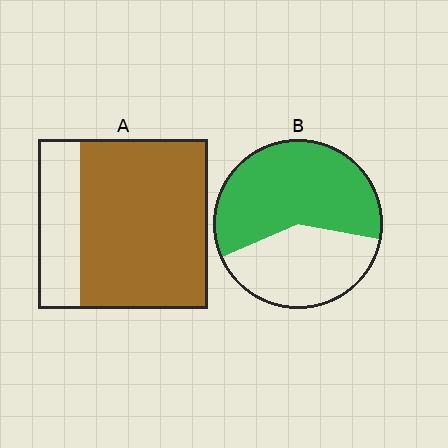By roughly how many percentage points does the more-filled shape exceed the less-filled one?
By roughly 15 percentage points (A over B).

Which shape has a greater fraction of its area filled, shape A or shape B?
Shape A.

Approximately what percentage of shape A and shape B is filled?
A is approximately 75% and B is approximately 60%.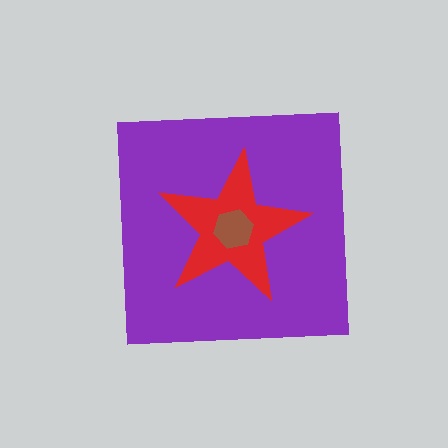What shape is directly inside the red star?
The brown hexagon.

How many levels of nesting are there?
3.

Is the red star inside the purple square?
Yes.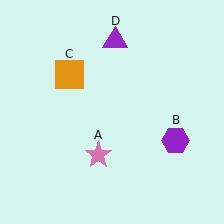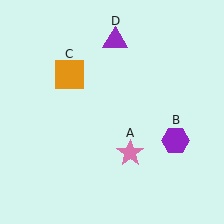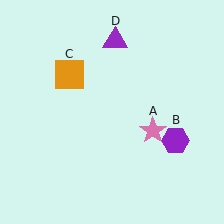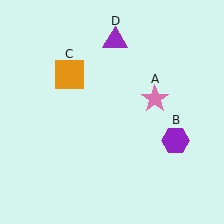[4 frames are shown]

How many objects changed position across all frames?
1 object changed position: pink star (object A).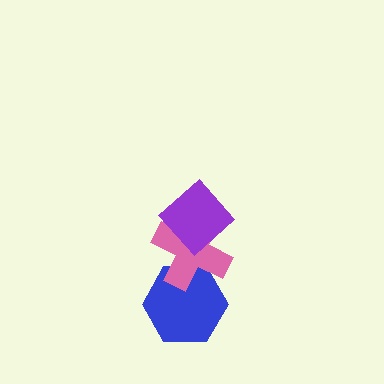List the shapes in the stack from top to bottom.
From top to bottom: the purple diamond, the pink cross, the blue hexagon.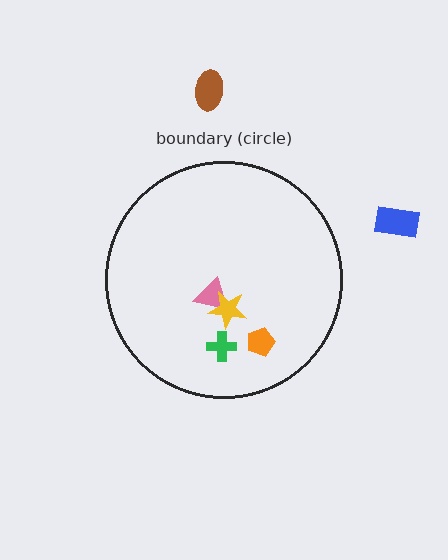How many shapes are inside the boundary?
4 inside, 2 outside.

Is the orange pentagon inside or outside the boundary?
Inside.